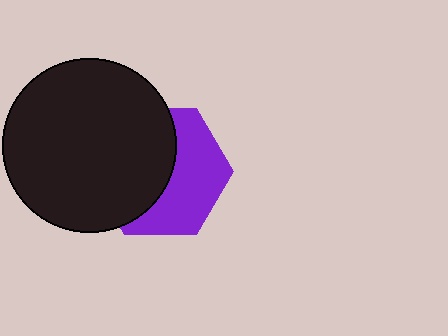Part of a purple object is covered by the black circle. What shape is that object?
It is a hexagon.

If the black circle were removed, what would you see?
You would see the complete purple hexagon.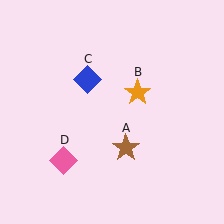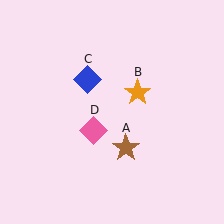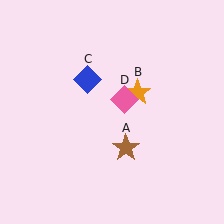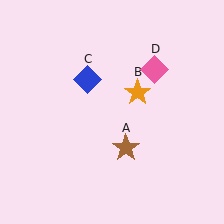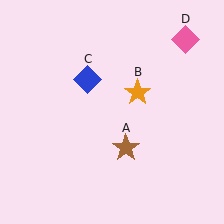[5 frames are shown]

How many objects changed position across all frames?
1 object changed position: pink diamond (object D).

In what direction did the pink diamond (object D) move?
The pink diamond (object D) moved up and to the right.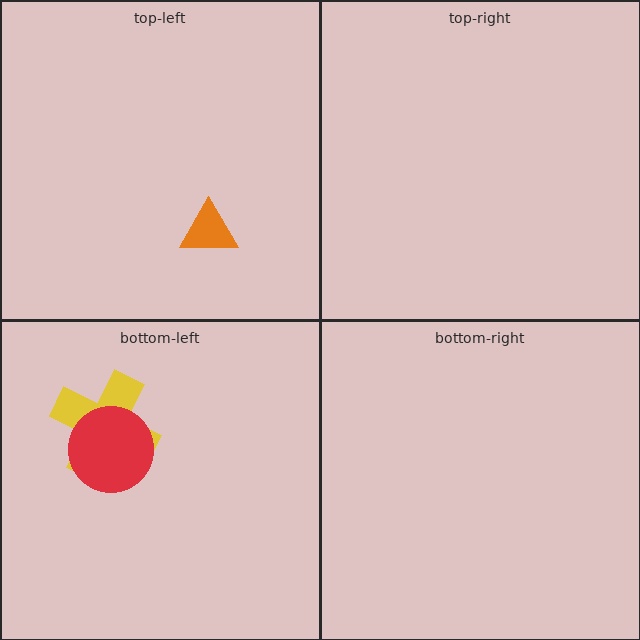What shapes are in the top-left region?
The orange triangle.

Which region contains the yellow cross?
The bottom-left region.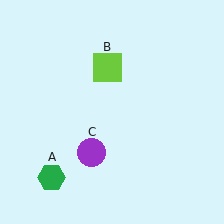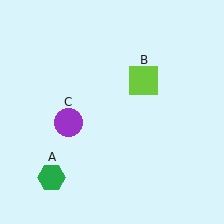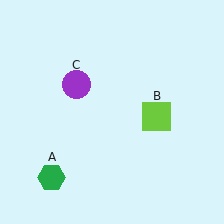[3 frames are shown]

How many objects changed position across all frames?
2 objects changed position: lime square (object B), purple circle (object C).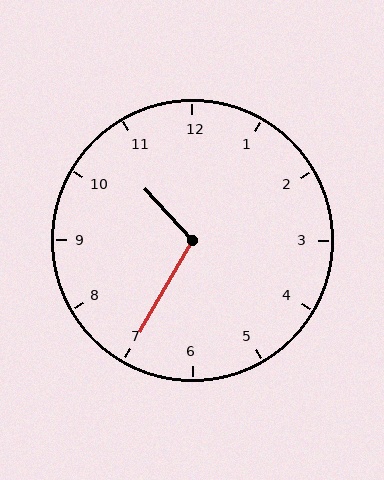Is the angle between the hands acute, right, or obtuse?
It is obtuse.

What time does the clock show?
10:35.